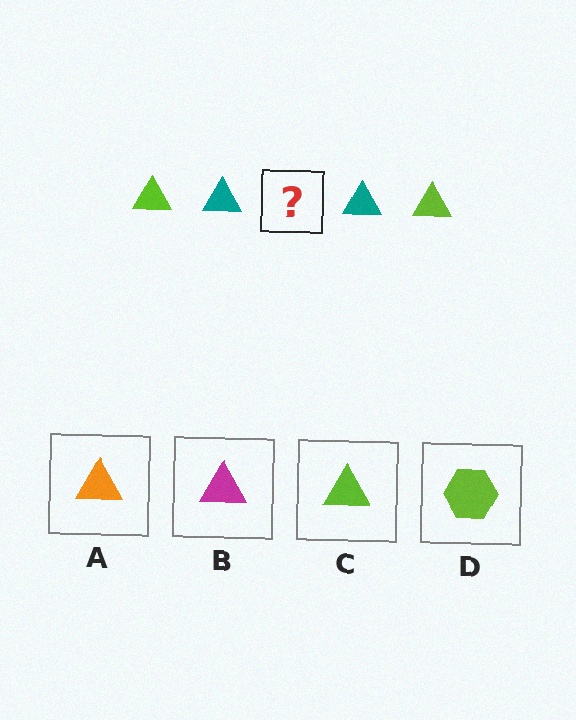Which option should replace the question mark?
Option C.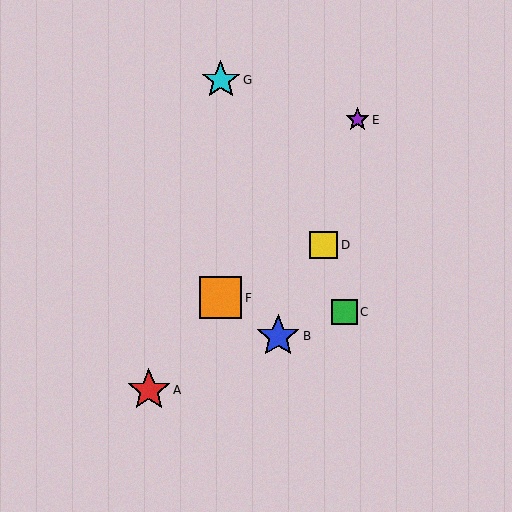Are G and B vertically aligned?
No, G is at x≈221 and B is at x≈278.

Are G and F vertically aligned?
Yes, both are at x≈221.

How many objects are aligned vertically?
2 objects (F, G) are aligned vertically.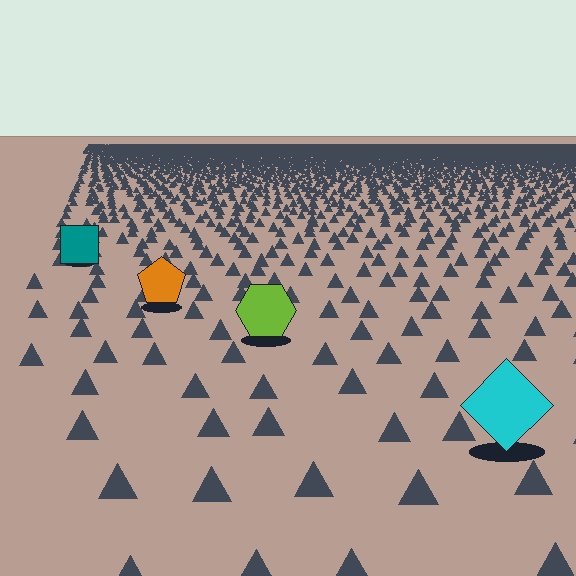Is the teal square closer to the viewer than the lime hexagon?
No. The lime hexagon is closer — you can tell from the texture gradient: the ground texture is coarser near it.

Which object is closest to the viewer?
The cyan diamond is closest. The texture marks near it are larger and more spread out.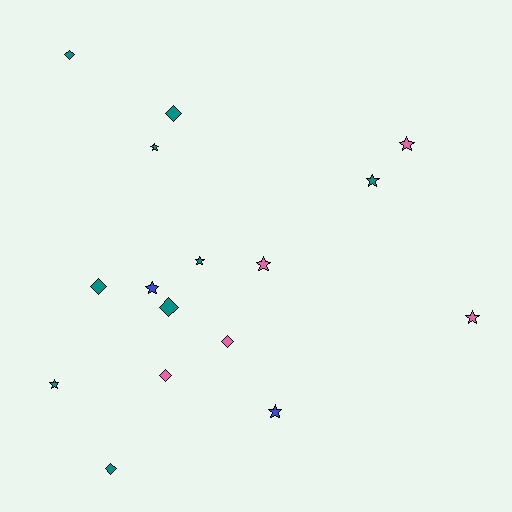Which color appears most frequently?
Teal, with 9 objects.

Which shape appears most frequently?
Star, with 9 objects.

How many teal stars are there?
There are 4 teal stars.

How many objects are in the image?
There are 16 objects.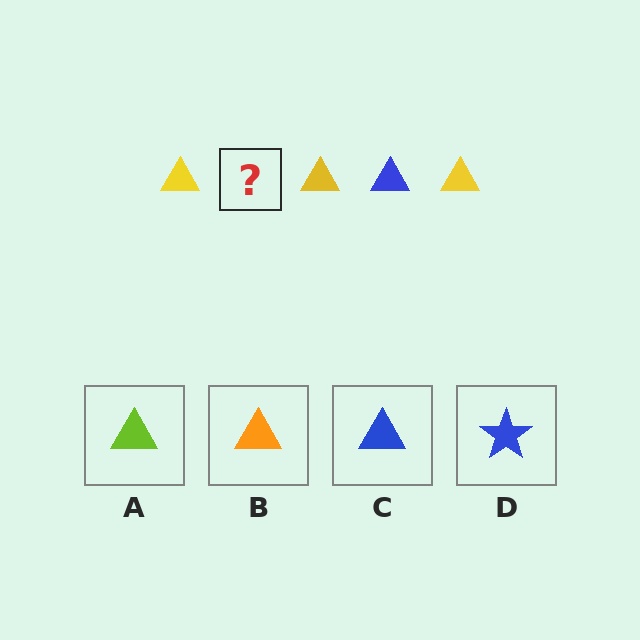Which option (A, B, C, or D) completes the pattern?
C.